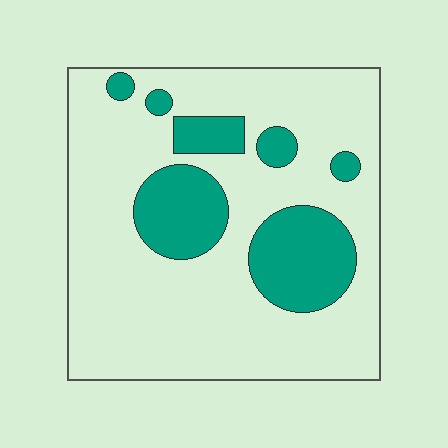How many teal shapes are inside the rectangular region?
7.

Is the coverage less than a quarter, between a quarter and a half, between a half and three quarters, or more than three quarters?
Less than a quarter.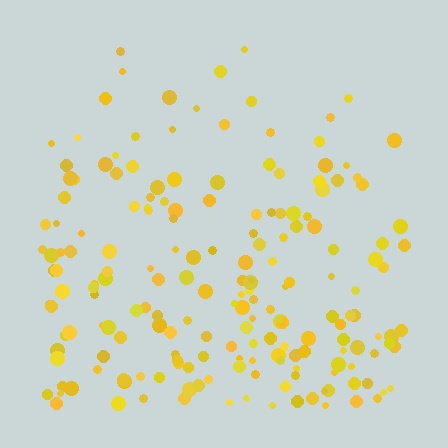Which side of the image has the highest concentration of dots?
The bottom.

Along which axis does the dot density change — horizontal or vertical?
Vertical.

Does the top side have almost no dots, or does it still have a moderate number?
Still a moderate number, just noticeably fewer than the bottom.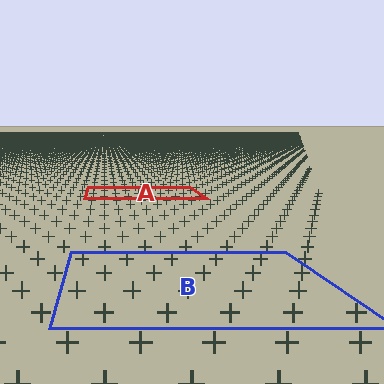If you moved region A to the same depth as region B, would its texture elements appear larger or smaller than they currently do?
They would appear larger. At a closer depth, the same texture elements are projected at a bigger on-screen size.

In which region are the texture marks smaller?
The texture marks are smaller in region A, because it is farther away.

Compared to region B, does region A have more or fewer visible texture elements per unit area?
Region A has more texture elements per unit area — they are packed more densely because it is farther away.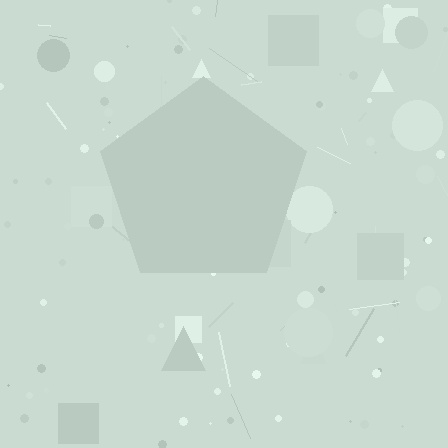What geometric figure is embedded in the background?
A pentagon is embedded in the background.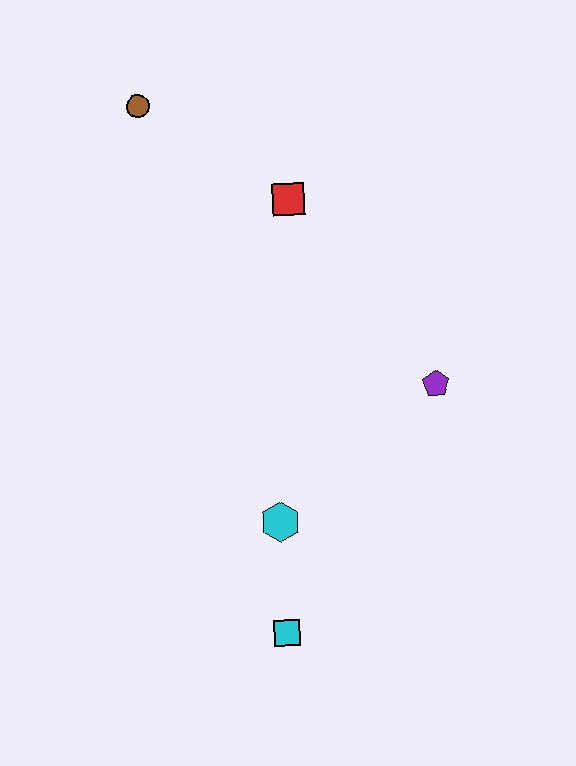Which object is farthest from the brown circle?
The cyan square is farthest from the brown circle.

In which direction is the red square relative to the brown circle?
The red square is to the right of the brown circle.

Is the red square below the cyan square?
No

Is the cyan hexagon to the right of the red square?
No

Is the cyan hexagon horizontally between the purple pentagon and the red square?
No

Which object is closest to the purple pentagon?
The cyan hexagon is closest to the purple pentagon.